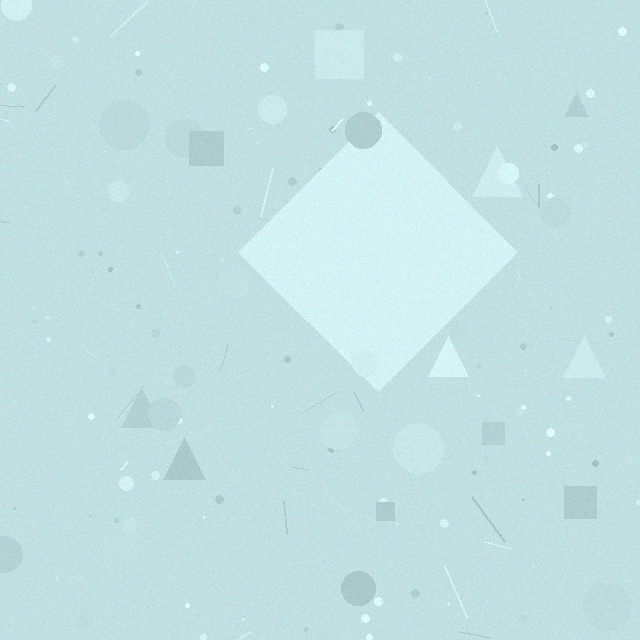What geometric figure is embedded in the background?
A diamond is embedded in the background.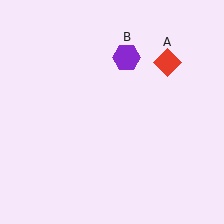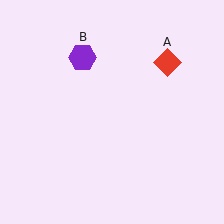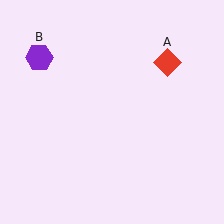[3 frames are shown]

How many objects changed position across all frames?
1 object changed position: purple hexagon (object B).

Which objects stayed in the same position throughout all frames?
Red diamond (object A) remained stationary.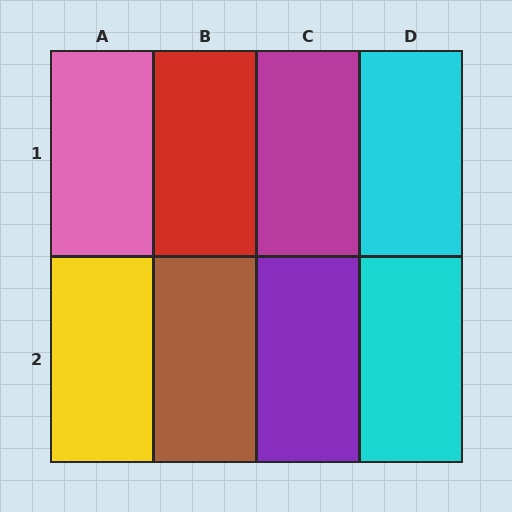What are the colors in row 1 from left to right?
Pink, red, magenta, cyan.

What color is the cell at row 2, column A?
Yellow.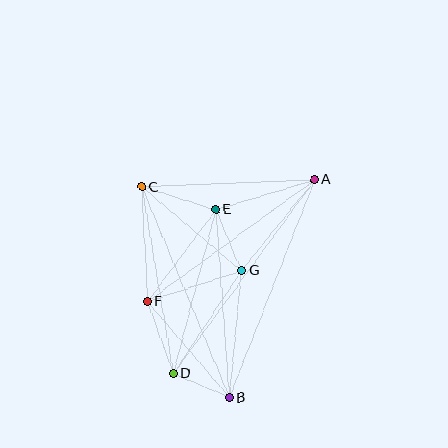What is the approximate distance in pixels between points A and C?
The distance between A and C is approximately 173 pixels.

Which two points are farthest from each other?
Points A and D are farthest from each other.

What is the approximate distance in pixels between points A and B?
The distance between A and B is approximately 234 pixels.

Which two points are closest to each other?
Points B and D are closest to each other.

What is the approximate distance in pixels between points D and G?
The distance between D and G is approximately 123 pixels.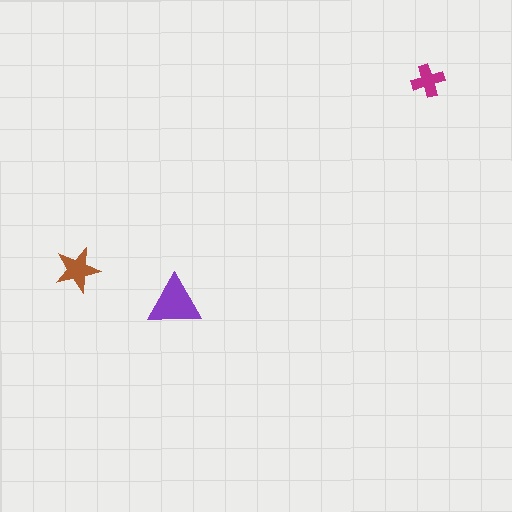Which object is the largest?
The purple triangle.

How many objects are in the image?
There are 3 objects in the image.